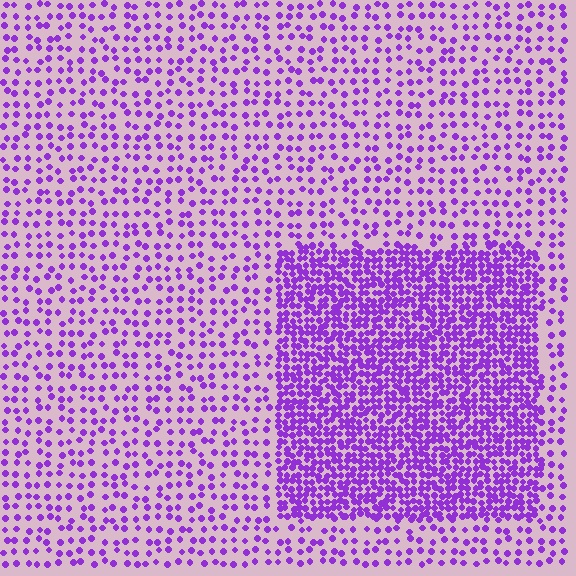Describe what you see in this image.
The image contains small purple elements arranged at two different densities. A rectangle-shaped region is visible where the elements are more densely packed than the surrounding area.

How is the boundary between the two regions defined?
The boundary is defined by a change in element density (approximately 2.6x ratio). All elements are the same color, size, and shape.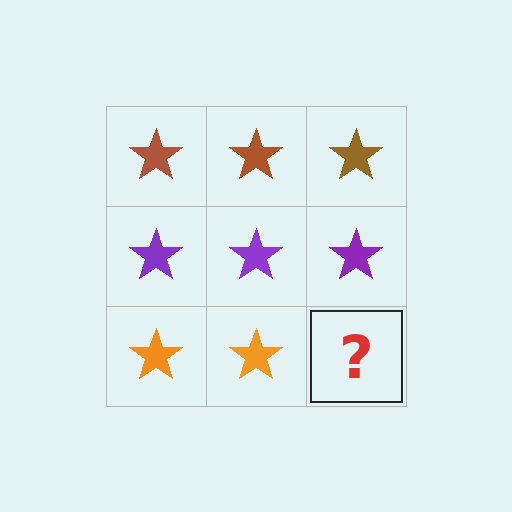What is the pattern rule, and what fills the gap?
The rule is that each row has a consistent color. The gap should be filled with an orange star.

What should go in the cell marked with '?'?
The missing cell should contain an orange star.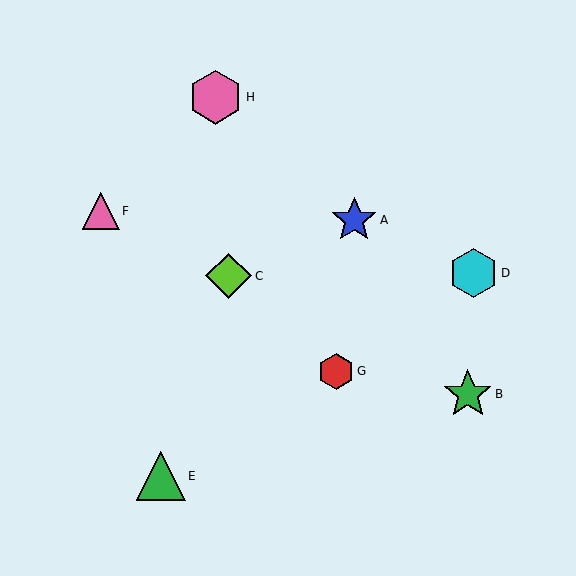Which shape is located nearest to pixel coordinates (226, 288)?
The lime diamond (labeled C) at (229, 276) is nearest to that location.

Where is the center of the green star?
The center of the green star is at (468, 394).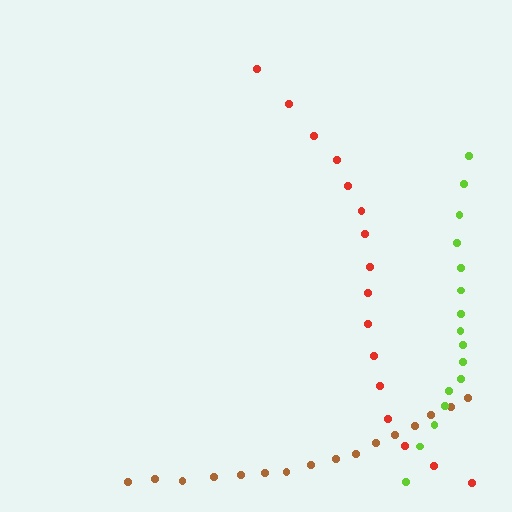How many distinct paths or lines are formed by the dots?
There are 3 distinct paths.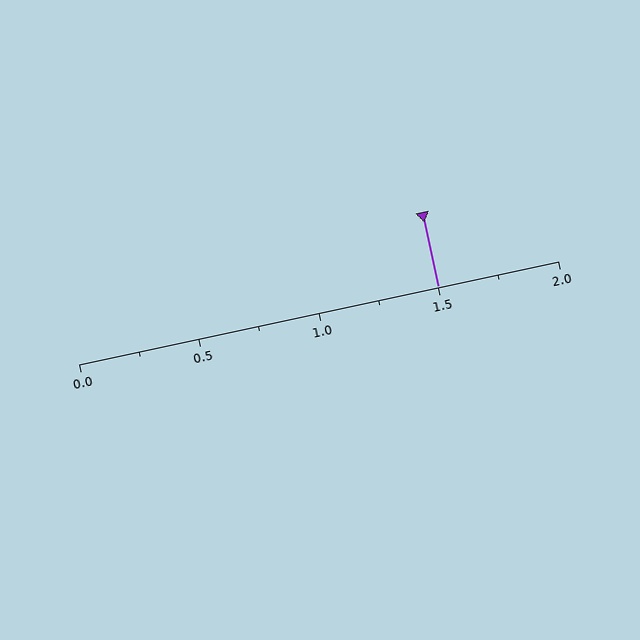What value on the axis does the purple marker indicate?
The marker indicates approximately 1.5.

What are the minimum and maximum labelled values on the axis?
The axis runs from 0.0 to 2.0.